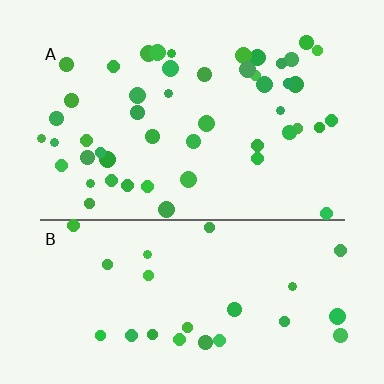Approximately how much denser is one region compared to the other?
Approximately 1.8× — region A over region B.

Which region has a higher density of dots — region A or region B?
A (the top).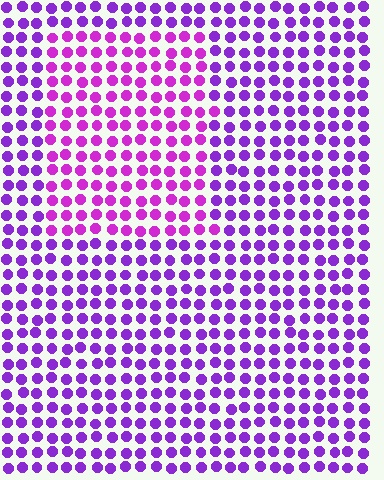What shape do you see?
I see a rectangle.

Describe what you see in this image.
The image is filled with small purple elements in a uniform arrangement. A rectangle-shaped region is visible where the elements are tinted to a slightly different hue, forming a subtle color boundary.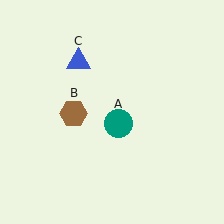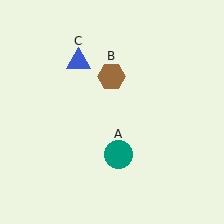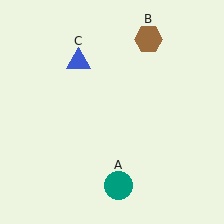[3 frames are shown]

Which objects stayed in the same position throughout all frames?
Blue triangle (object C) remained stationary.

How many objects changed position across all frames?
2 objects changed position: teal circle (object A), brown hexagon (object B).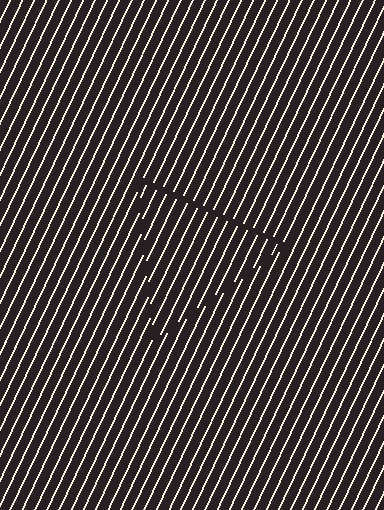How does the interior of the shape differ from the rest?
The interior of the shape contains the same grating, shifted by half a period — the contour is defined by the phase discontinuity where line-ends from the inner and outer gratings abut.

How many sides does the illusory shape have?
3 sides — the line-ends trace a triangle.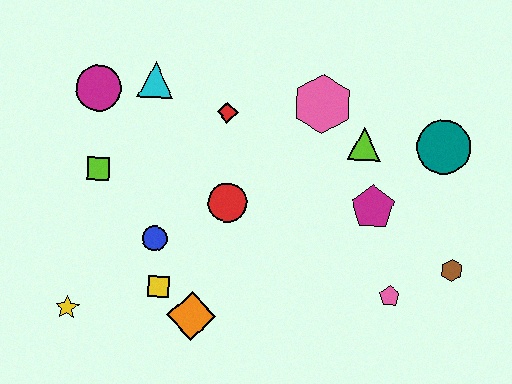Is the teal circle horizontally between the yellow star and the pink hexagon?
No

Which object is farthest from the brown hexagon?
The magenta circle is farthest from the brown hexagon.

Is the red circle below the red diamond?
Yes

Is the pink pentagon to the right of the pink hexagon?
Yes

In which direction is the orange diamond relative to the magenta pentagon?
The orange diamond is to the left of the magenta pentagon.